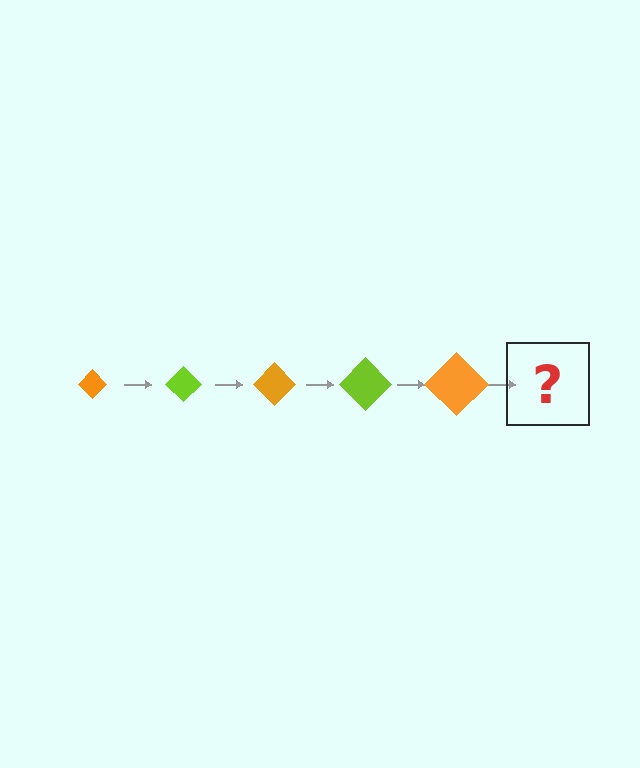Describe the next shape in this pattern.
It should be a lime diamond, larger than the previous one.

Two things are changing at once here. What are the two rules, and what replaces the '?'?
The two rules are that the diamond grows larger each step and the color cycles through orange and lime. The '?' should be a lime diamond, larger than the previous one.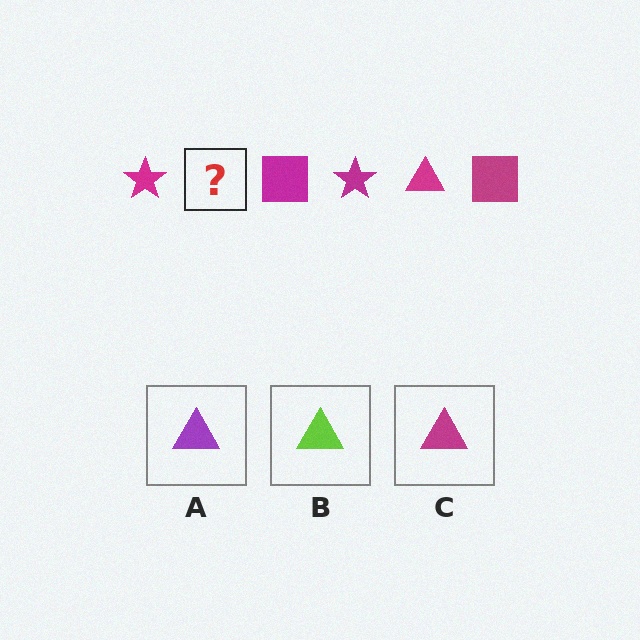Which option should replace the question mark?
Option C.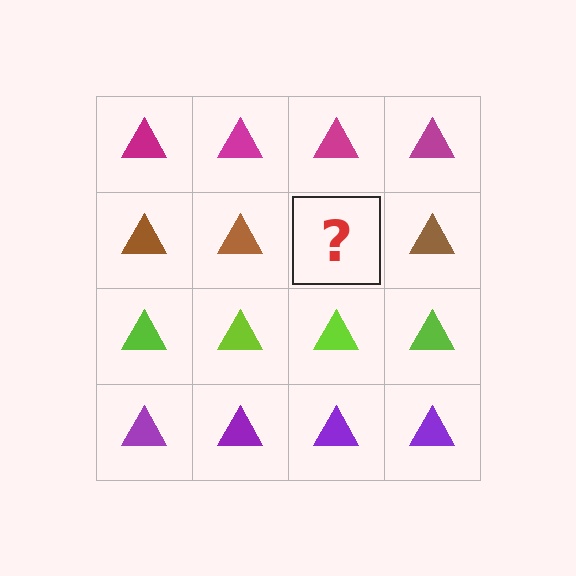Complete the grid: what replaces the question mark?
The question mark should be replaced with a brown triangle.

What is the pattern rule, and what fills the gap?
The rule is that each row has a consistent color. The gap should be filled with a brown triangle.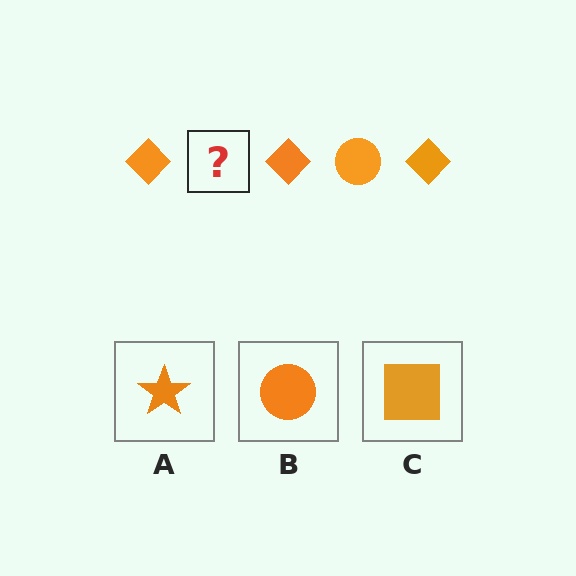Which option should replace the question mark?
Option B.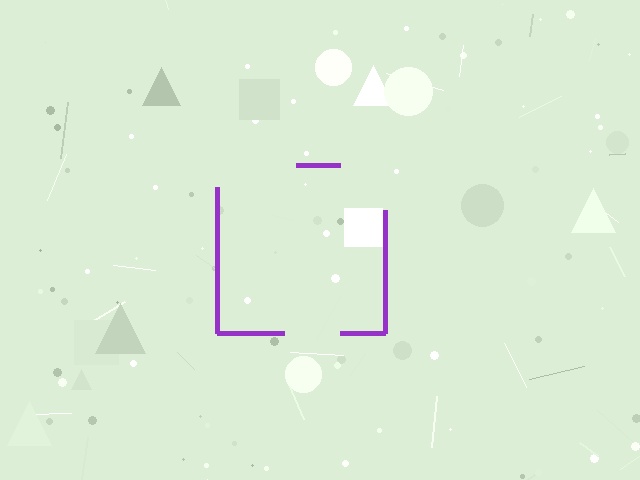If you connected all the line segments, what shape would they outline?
They would outline a square.